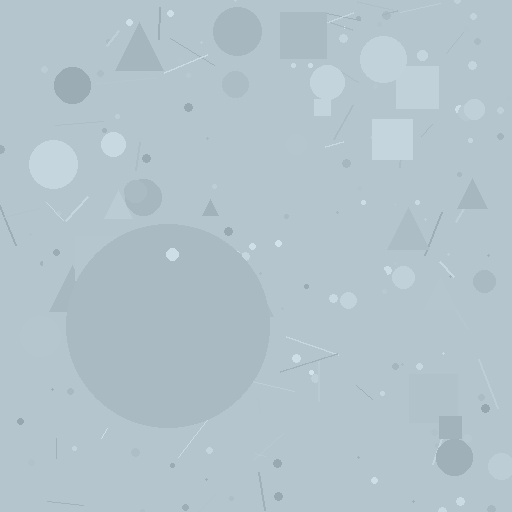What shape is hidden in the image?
A circle is hidden in the image.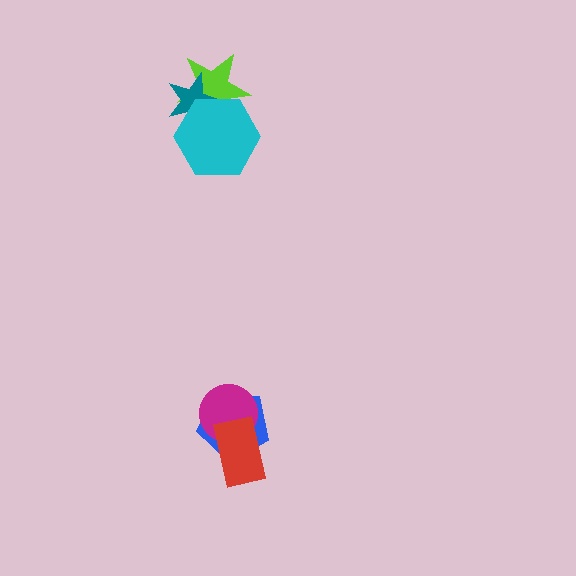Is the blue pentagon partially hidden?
Yes, it is partially covered by another shape.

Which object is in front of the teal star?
The cyan hexagon is in front of the teal star.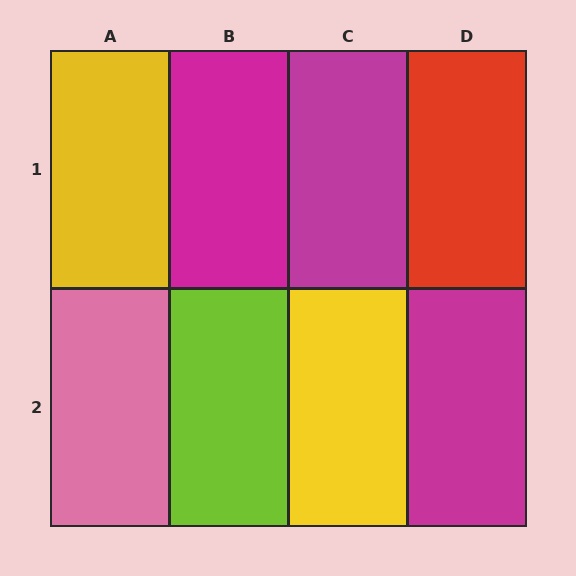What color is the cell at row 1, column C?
Magenta.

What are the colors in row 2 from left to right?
Pink, lime, yellow, magenta.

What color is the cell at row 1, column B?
Magenta.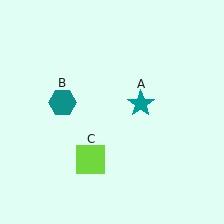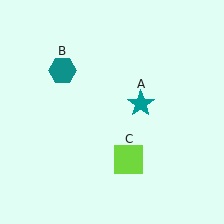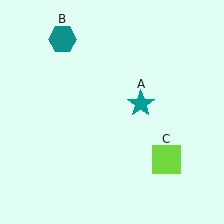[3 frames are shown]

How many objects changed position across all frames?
2 objects changed position: teal hexagon (object B), lime square (object C).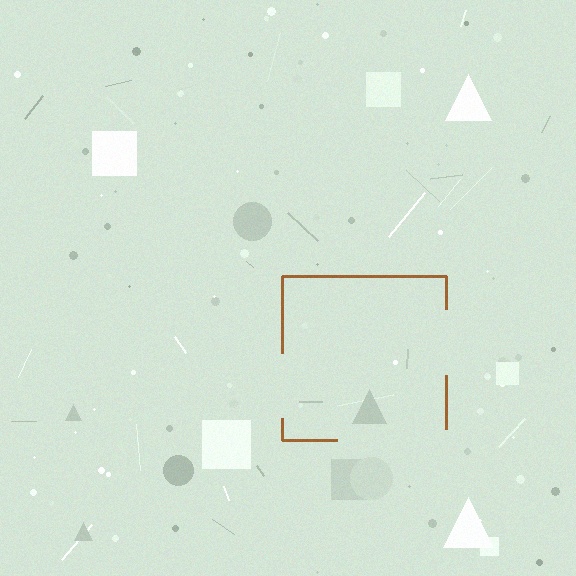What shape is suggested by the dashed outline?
The dashed outline suggests a square.